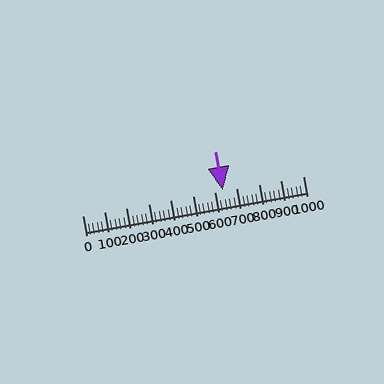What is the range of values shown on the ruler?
The ruler shows values from 0 to 1000.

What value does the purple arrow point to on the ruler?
The purple arrow points to approximately 638.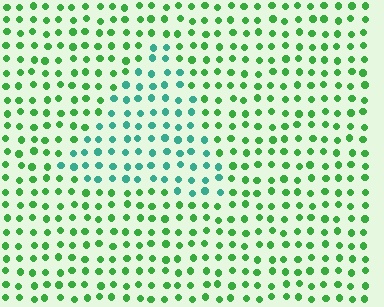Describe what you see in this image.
The image is filled with small green elements in a uniform arrangement. A triangle-shaped region is visible where the elements are tinted to a slightly different hue, forming a subtle color boundary.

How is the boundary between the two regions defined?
The boundary is defined purely by a slight shift in hue (about 43 degrees). Spacing, size, and orientation are identical on both sides.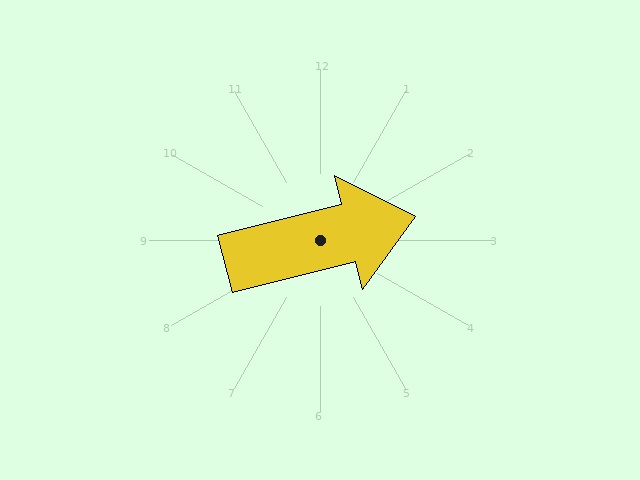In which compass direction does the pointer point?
East.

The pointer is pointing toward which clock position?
Roughly 3 o'clock.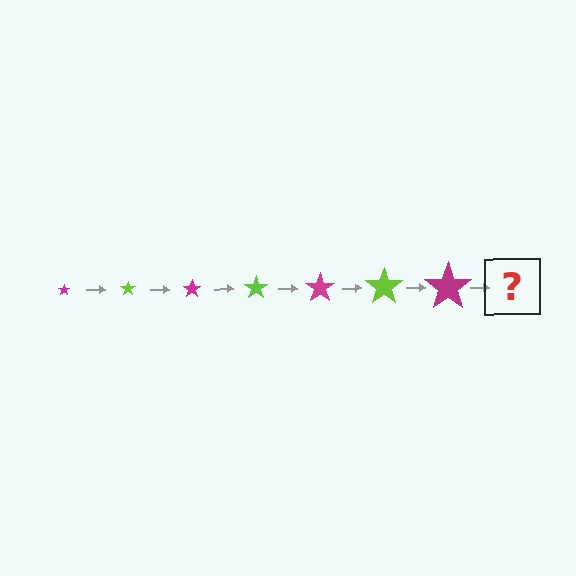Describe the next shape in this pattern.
It should be a lime star, larger than the previous one.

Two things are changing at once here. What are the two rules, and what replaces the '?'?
The two rules are that the star grows larger each step and the color cycles through magenta and lime. The '?' should be a lime star, larger than the previous one.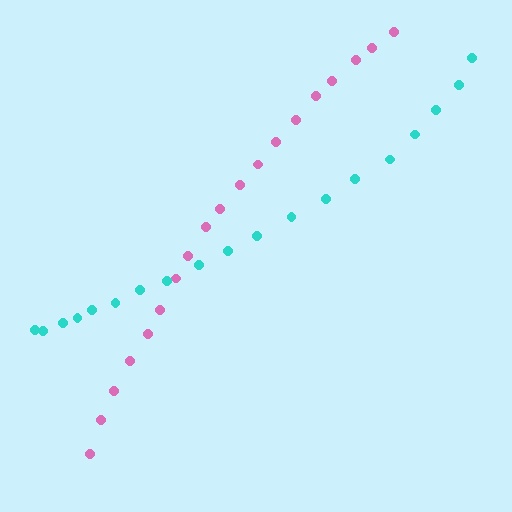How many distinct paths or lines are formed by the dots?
There are 2 distinct paths.